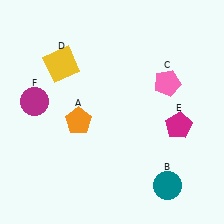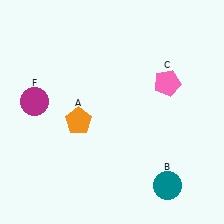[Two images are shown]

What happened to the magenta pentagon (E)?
The magenta pentagon (E) was removed in Image 2. It was in the bottom-right area of Image 1.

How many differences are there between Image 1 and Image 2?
There are 2 differences between the two images.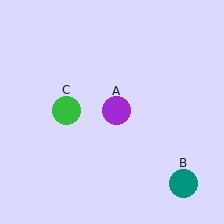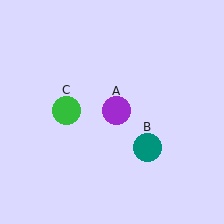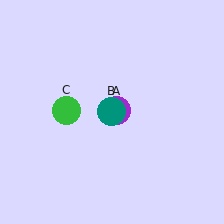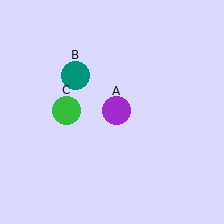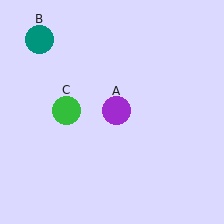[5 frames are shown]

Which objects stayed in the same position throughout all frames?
Purple circle (object A) and green circle (object C) remained stationary.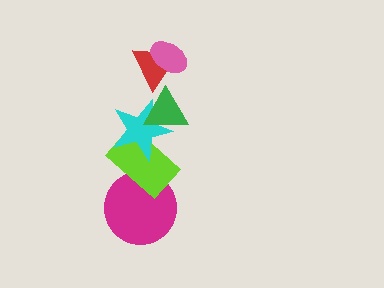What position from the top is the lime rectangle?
The lime rectangle is 5th from the top.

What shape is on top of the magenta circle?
The lime rectangle is on top of the magenta circle.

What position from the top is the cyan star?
The cyan star is 4th from the top.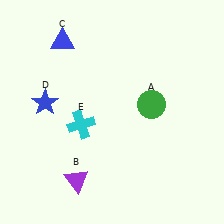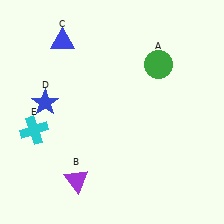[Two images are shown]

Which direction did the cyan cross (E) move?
The cyan cross (E) moved left.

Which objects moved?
The objects that moved are: the green circle (A), the cyan cross (E).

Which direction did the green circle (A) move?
The green circle (A) moved up.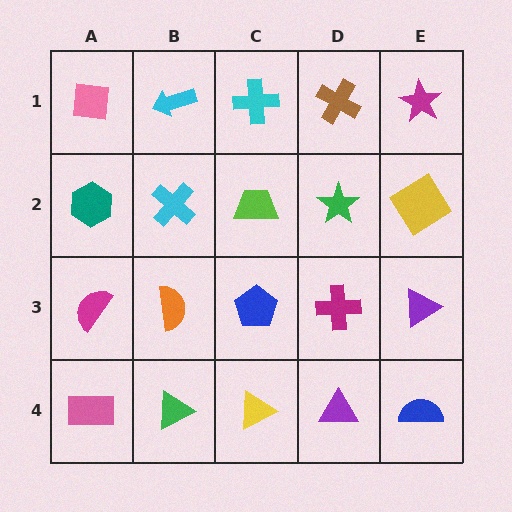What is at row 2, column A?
A teal hexagon.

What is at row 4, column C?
A yellow triangle.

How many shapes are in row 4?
5 shapes.